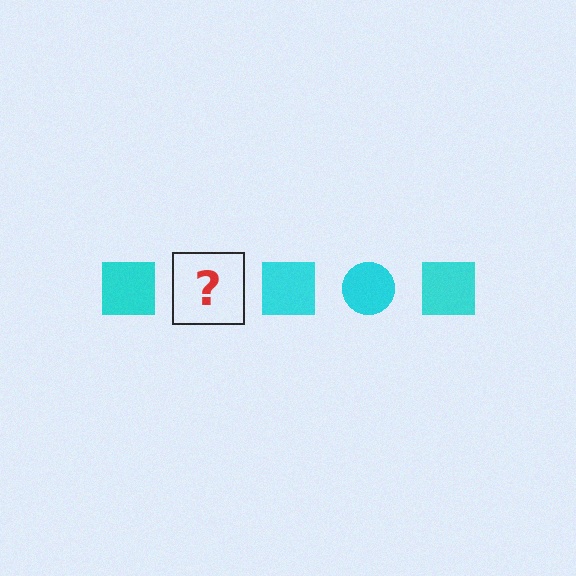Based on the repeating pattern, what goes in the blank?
The blank should be a cyan circle.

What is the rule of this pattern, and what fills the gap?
The rule is that the pattern cycles through square, circle shapes in cyan. The gap should be filled with a cyan circle.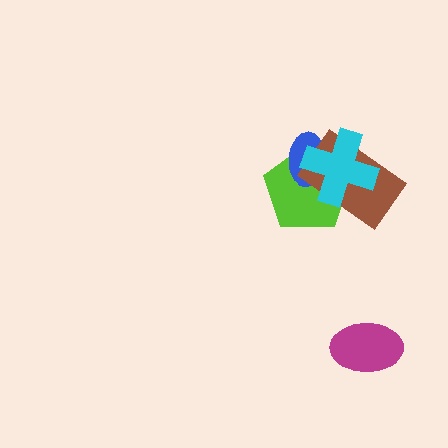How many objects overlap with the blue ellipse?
3 objects overlap with the blue ellipse.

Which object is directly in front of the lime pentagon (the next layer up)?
The blue ellipse is directly in front of the lime pentagon.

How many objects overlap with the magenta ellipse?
0 objects overlap with the magenta ellipse.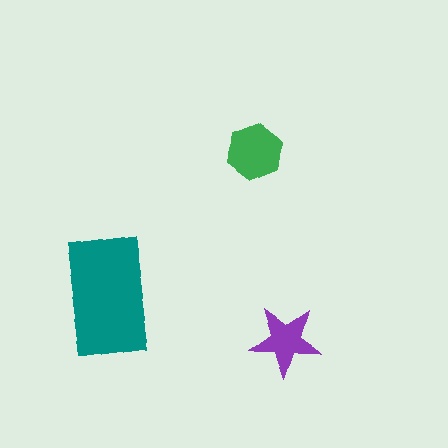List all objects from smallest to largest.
The purple star, the green hexagon, the teal rectangle.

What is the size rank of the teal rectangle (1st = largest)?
1st.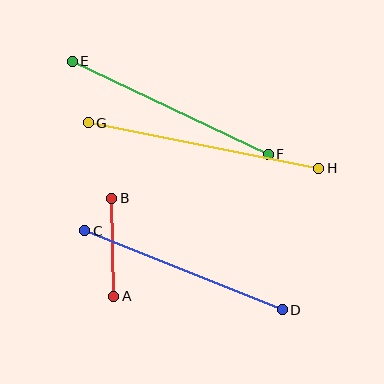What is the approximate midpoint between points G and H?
The midpoint is at approximately (203, 145) pixels.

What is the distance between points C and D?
The distance is approximately 212 pixels.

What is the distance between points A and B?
The distance is approximately 98 pixels.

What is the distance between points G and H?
The distance is approximately 235 pixels.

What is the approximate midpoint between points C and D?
The midpoint is at approximately (183, 270) pixels.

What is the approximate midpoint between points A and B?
The midpoint is at approximately (113, 247) pixels.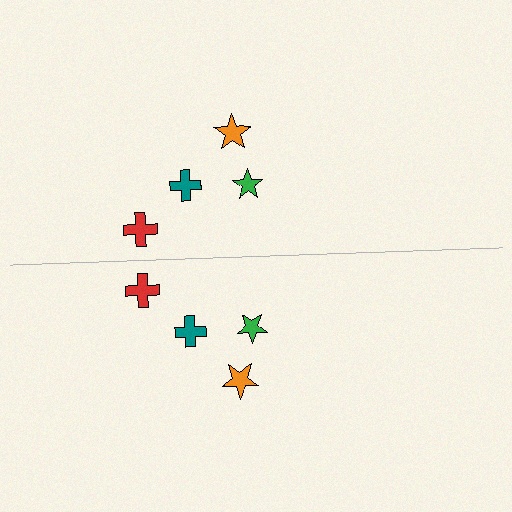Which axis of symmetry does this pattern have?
The pattern has a horizontal axis of symmetry running through the center of the image.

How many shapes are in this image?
There are 8 shapes in this image.